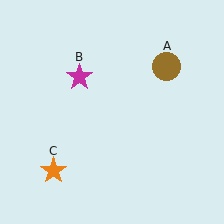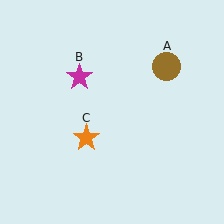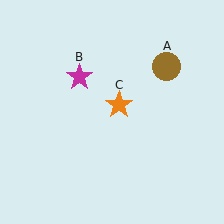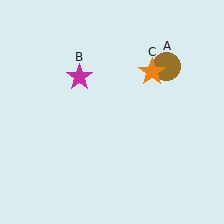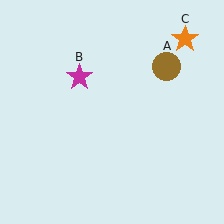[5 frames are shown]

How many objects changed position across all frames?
1 object changed position: orange star (object C).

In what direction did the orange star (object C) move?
The orange star (object C) moved up and to the right.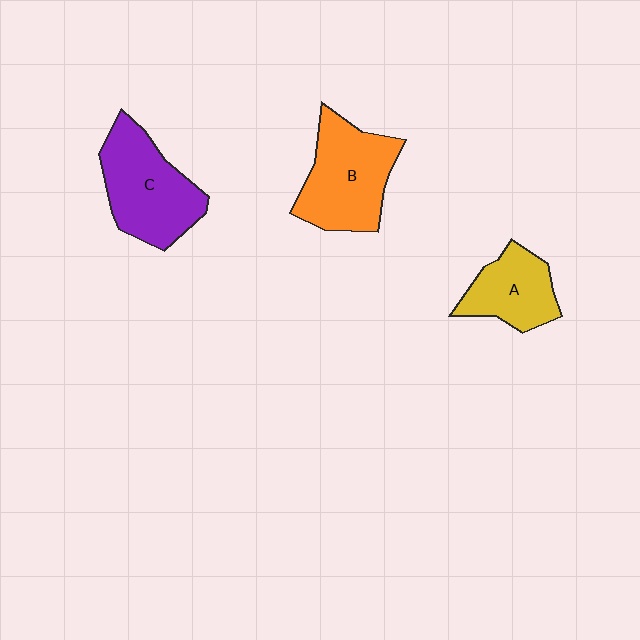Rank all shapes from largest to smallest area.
From largest to smallest: C (purple), B (orange), A (yellow).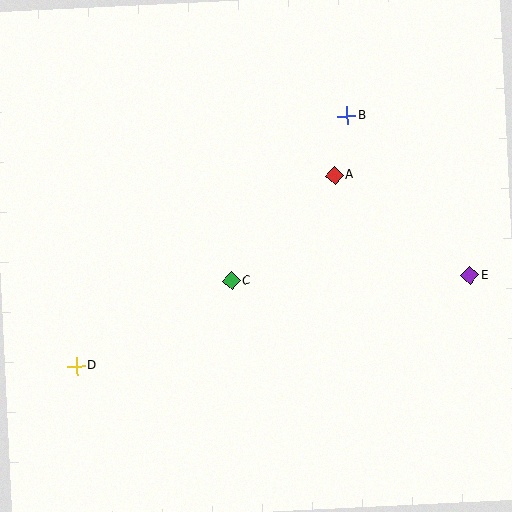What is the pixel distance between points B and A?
The distance between B and A is 61 pixels.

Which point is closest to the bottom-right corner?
Point E is closest to the bottom-right corner.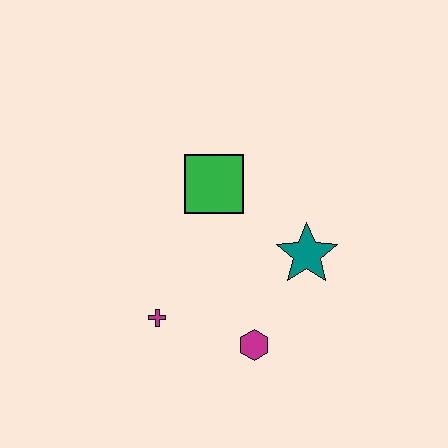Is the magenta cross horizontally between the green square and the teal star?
No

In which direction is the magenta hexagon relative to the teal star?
The magenta hexagon is below the teal star.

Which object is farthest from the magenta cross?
The teal star is farthest from the magenta cross.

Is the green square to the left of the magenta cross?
No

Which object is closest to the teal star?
The magenta hexagon is closest to the teal star.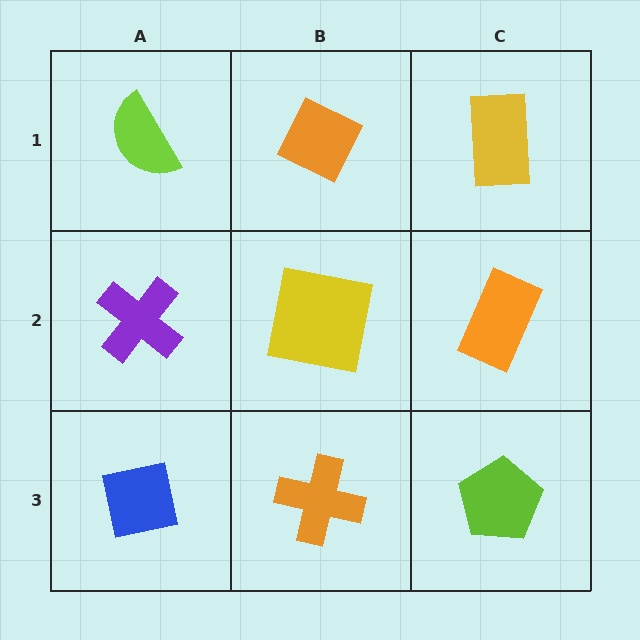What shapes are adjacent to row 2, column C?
A yellow rectangle (row 1, column C), a lime pentagon (row 3, column C), a yellow square (row 2, column B).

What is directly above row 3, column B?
A yellow square.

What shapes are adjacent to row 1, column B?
A yellow square (row 2, column B), a lime semicircle (row 1, column A), a yellow rectangle (row 1, column C).